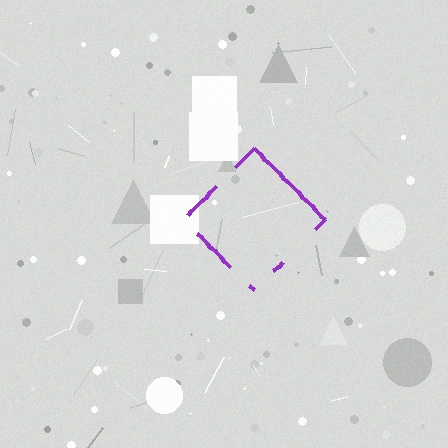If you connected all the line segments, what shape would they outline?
They would outline a diamond.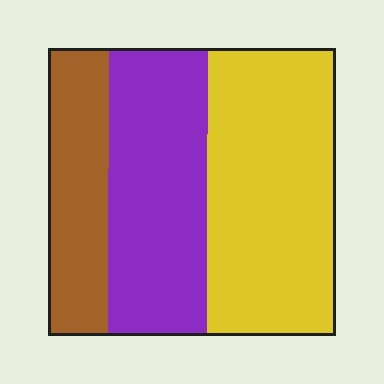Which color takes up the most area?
Yellow, at roughly 45%.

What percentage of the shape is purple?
Purple covers 34% of the shape.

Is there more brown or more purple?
Purple.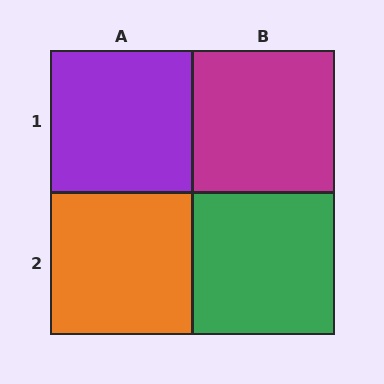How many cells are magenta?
1 cell is magenta.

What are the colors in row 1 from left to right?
Purple, magenta.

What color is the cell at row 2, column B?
Green.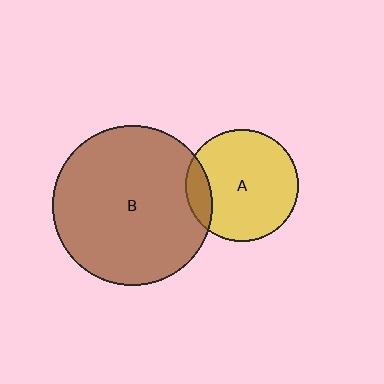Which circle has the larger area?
Circle B (brown).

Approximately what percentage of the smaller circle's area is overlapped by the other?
Approximately 15%.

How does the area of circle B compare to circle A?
Approximately 2.0 times.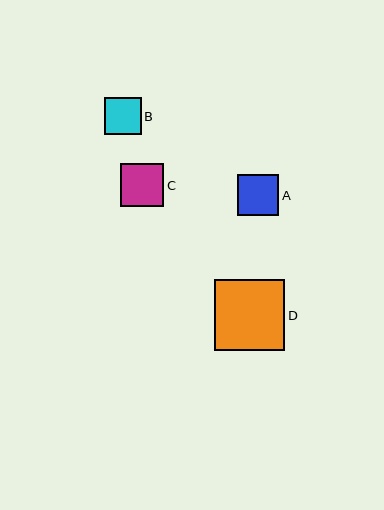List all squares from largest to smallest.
From largest to smallest: D, C, A, B.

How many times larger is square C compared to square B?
Square C is approximately 1.2 times the size of square B.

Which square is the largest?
Square D is the largest with a size of approximately 70 pixels.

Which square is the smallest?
Square B is the smallest with a size of approximately 37 pixels.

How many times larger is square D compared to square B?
Square D is approximately 1.9 times the size of square B.